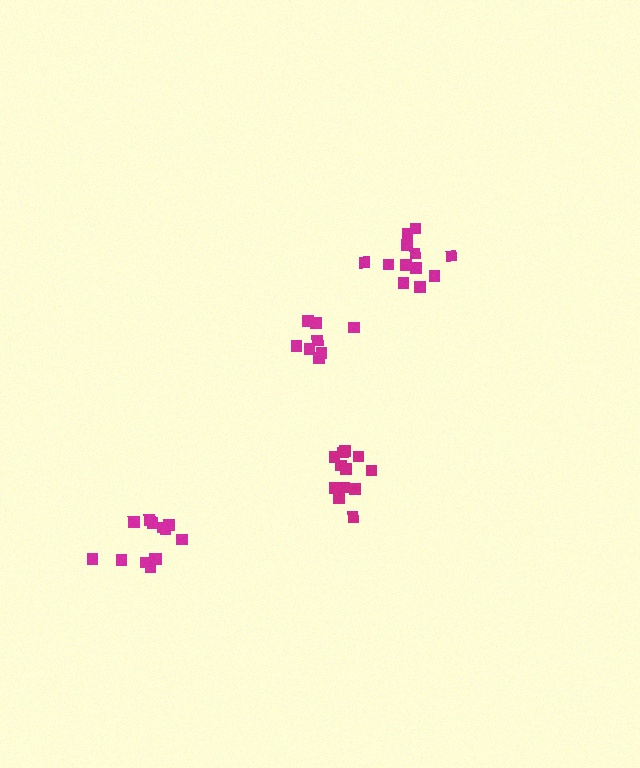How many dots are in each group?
Group 1: 12 dots, Group 2: 13 dots, Group 3: 8 dots, Group 4: 12 dots (45 total).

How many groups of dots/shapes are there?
There are 4 groups.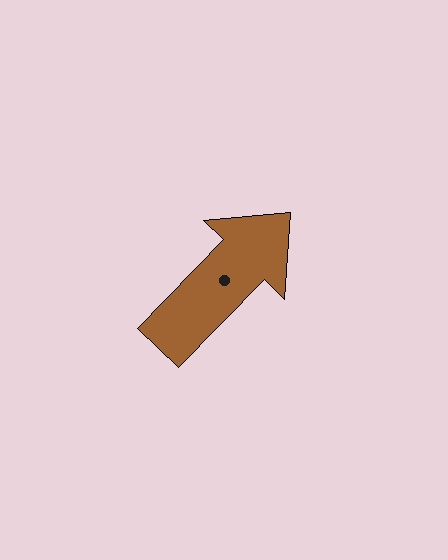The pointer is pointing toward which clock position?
Roughly 1 o'clock.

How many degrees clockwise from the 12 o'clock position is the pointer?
Approximately 44 degrees.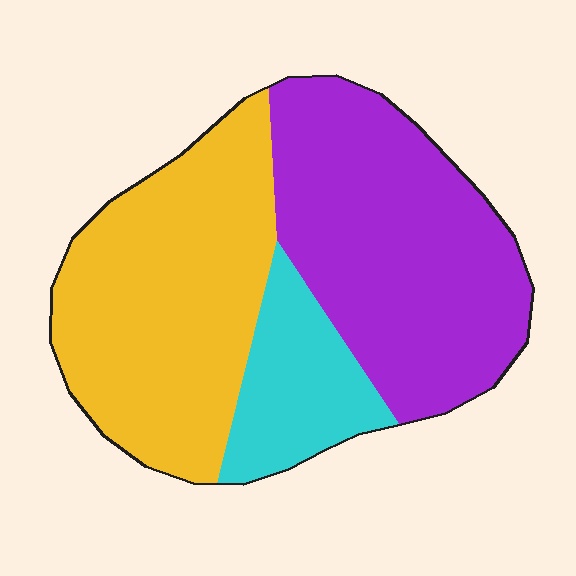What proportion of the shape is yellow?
Yellow covers around 40% of the shape.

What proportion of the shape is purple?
Purple covers around 45% of the shape.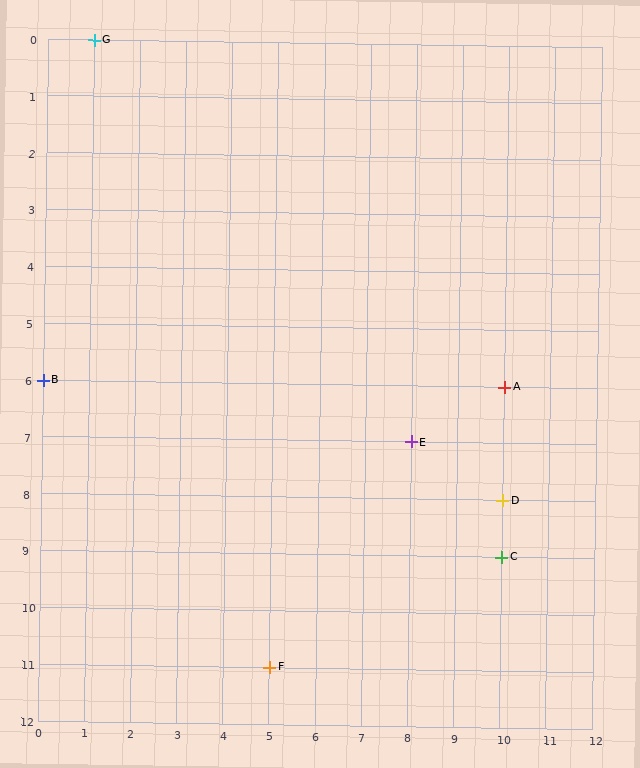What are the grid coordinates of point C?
Point C is at grid coordinates (10, 9).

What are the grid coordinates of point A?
Point A is at grid coordinates (10, 6).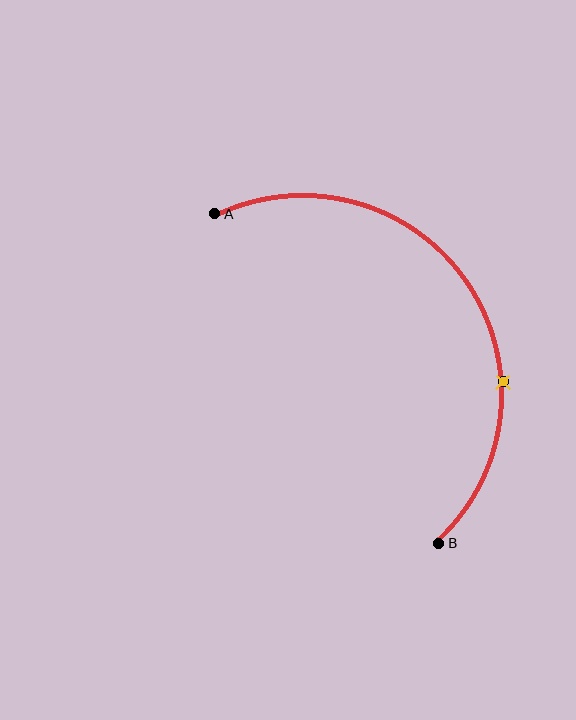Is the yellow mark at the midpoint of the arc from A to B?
No. The yellow mark lies on the arc but is closer to endpoint B. The arc midpoint would be at the point on the curve equidistant along the arc from both A and B.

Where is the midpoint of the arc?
The arc midpoint is the point on the curve farthest from the straight line joining A and B. It sits above and to the right of that line.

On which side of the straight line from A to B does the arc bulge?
The arc bulges above and to the right of the straight line connecting A and B.